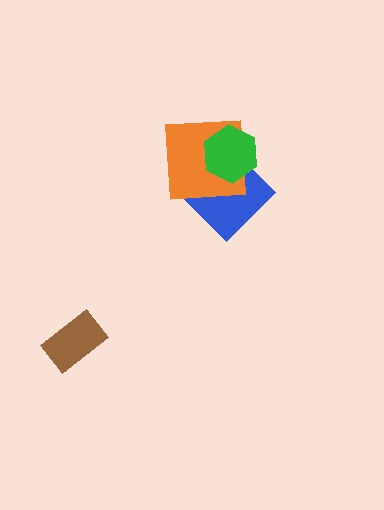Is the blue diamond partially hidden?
Yes, it is partially covered by another shape.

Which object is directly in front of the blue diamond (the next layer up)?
The orange square is directly in front of the blue diamond.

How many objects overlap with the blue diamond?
2 objects overlap with the blue diamond.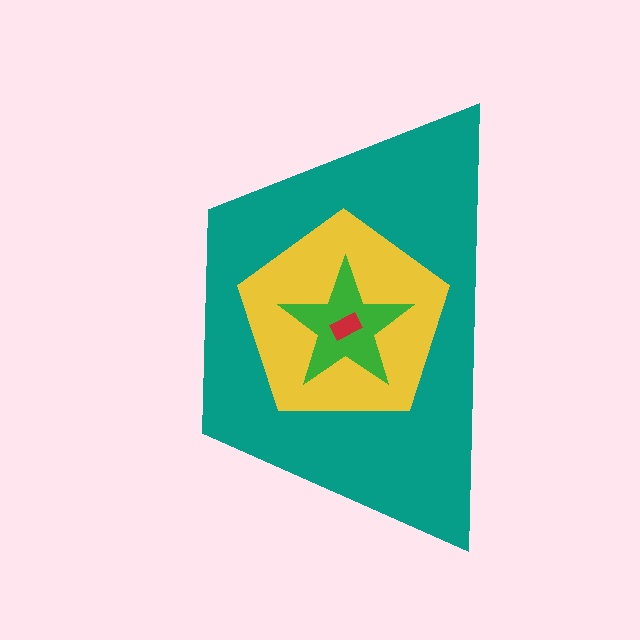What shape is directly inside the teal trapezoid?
The yellow pentagon.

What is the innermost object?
The red rectangle.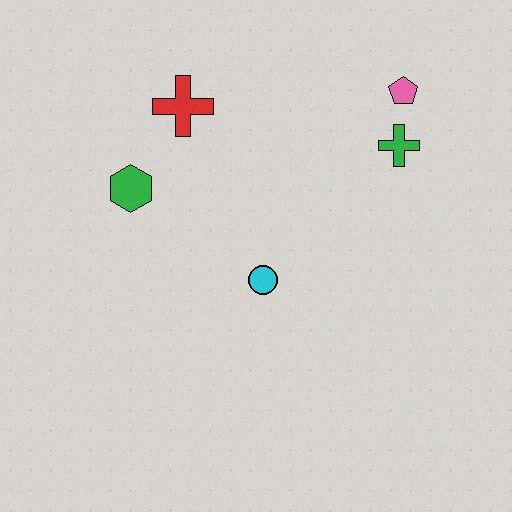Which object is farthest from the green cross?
The green hexagon is farthest from the green cross.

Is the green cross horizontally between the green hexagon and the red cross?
No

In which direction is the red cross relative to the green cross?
The red cross is to the left of the green cross.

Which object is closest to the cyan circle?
The green hexagon is closest to the cyan circle.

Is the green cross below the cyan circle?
No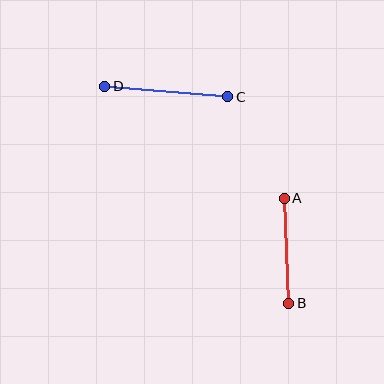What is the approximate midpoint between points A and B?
The midpoint is at approximately (287, 251) pixels.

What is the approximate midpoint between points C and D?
The midpoint is at approximately (166, 92) pixels.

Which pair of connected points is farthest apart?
Points C and D are farthest apart.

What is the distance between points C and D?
The distance is approximately 124 pixels.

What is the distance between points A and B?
The distance is approximately 105 pixels.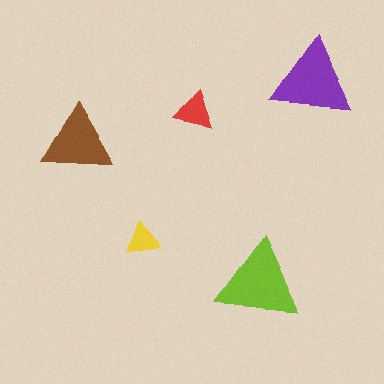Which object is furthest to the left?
The brown triangle is leftmost.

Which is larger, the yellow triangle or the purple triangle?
The purple one.